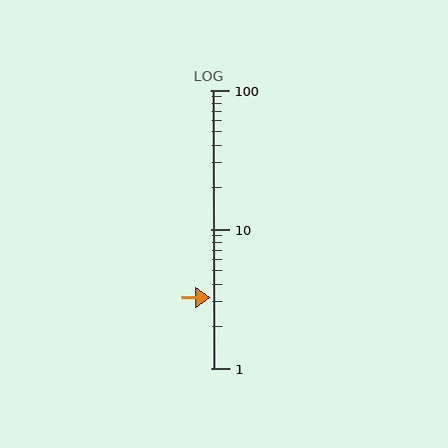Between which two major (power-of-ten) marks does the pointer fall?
The pointer is between 1 and 10.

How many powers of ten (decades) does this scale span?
The scale spans 2 decades, from 1 to 100.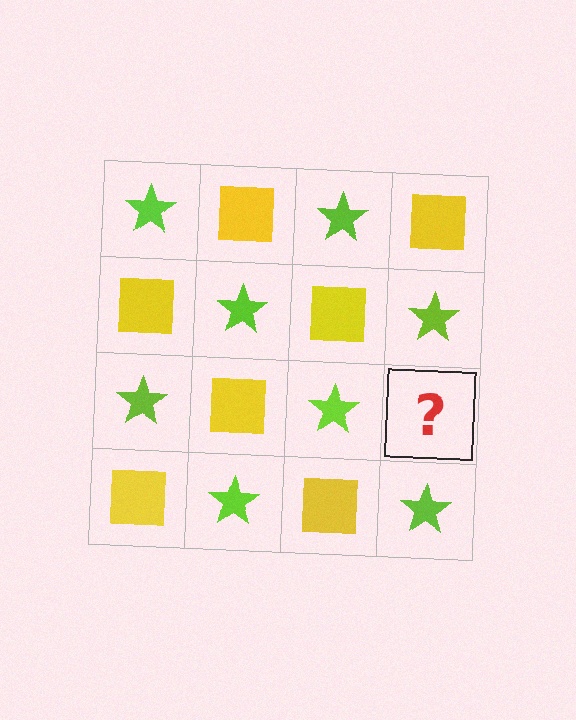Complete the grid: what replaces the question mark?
The question mark should be replaced with a yellow square.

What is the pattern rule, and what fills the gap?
The rule is that it alternates lime star and yellow square in a checkerboard pattern. The gap should be filled with a yellow square.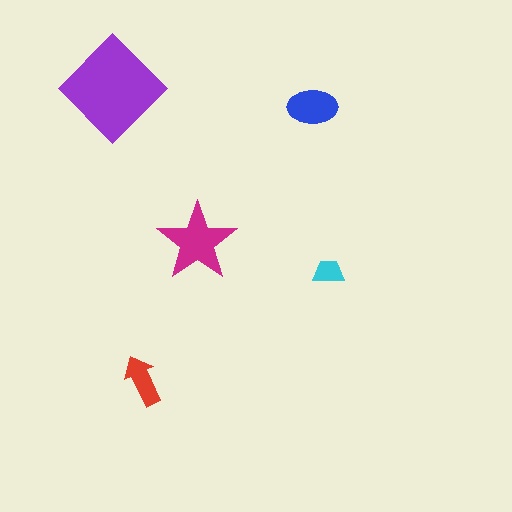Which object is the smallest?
The cyan trapezoid.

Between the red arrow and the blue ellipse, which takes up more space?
The blue ellipse.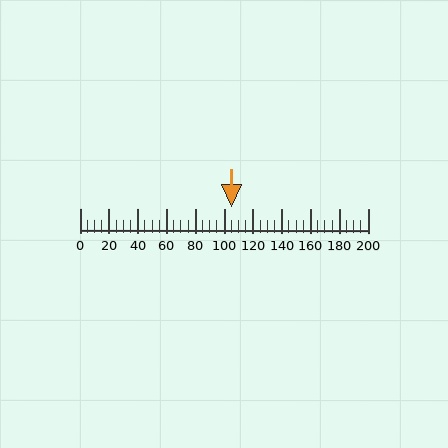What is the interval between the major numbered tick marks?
The major tick marks are spaced 20 units apart.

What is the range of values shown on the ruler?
The ruler shows values from 0 to 200.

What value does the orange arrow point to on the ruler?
The orange arrow points to approximately 105.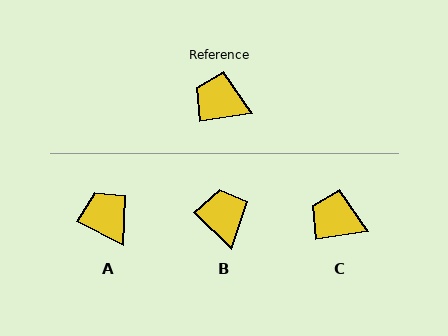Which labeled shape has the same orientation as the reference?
C.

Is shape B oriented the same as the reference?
No, it is off by about 53 degrees.